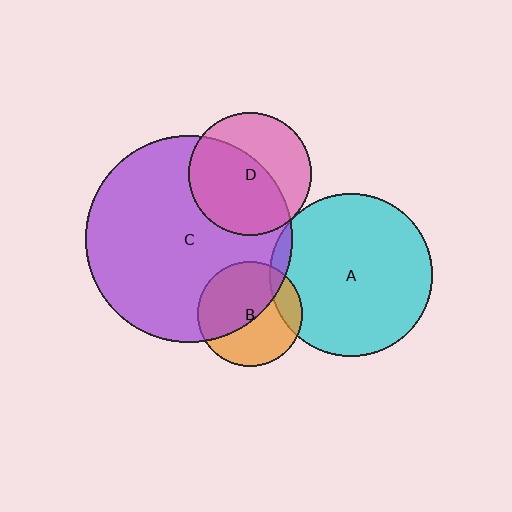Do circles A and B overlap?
Yes.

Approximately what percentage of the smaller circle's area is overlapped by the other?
Approximately 15%.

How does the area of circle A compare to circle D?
Approximately 1.8 times.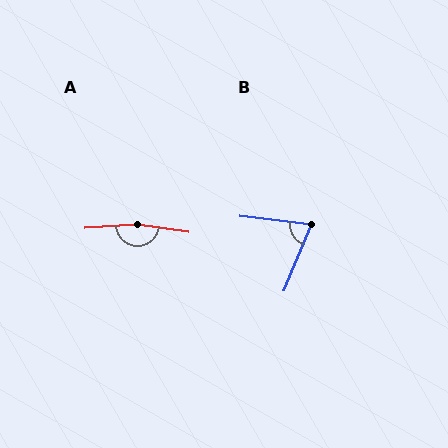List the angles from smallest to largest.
B (74°), A (168°).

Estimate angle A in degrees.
Approximately 168 degrees.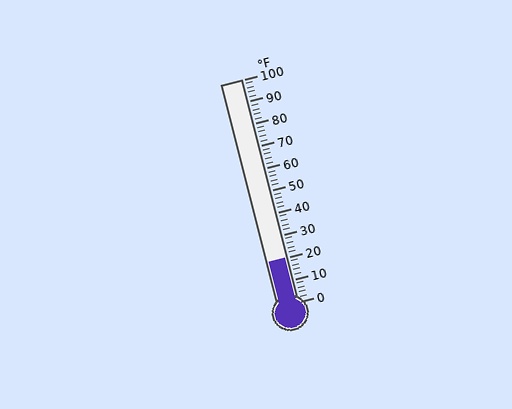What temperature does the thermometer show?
The thermometer shows approximately 20°F.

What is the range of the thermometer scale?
The thermometer scale ranges from 0°F to 100°F.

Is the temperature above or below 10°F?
The temperature is above 10°F.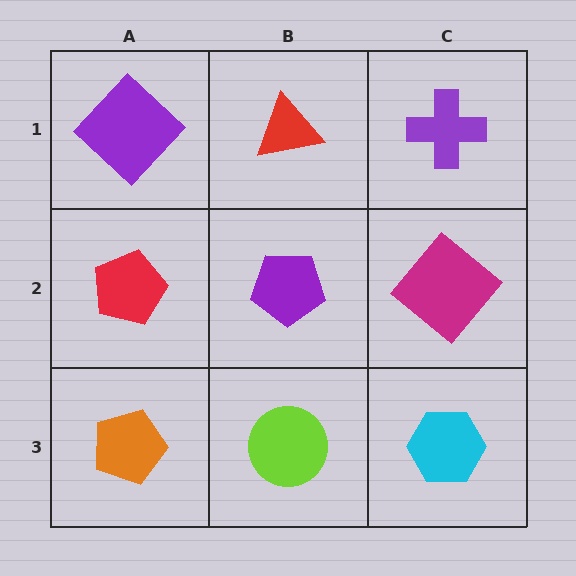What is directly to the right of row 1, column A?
A red triangle.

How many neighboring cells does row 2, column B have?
4.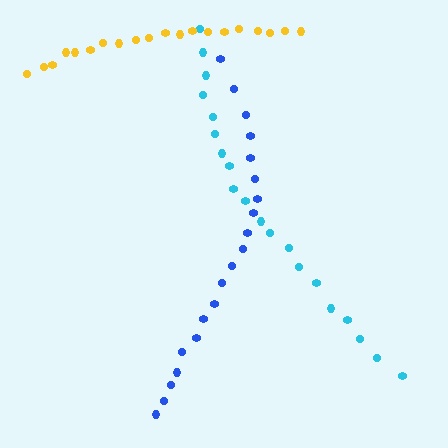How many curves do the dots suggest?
There are 3 distinct paths.